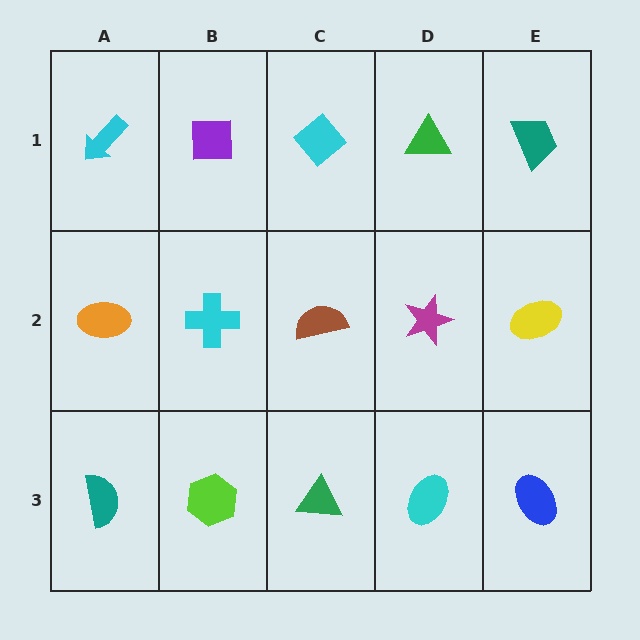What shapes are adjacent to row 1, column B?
A cyan cross (row 2, column B), a cyan arrow (row 1, column A), a cyan diamond (row 1, column C).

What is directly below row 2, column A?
A teal semicircle.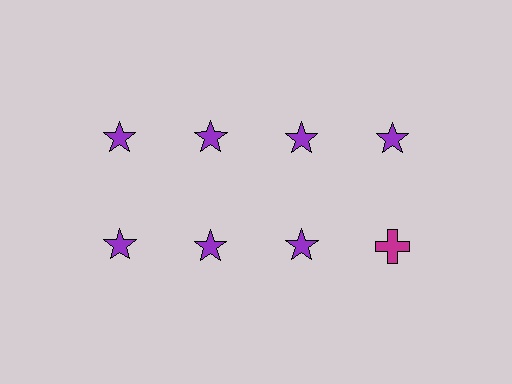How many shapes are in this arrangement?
There are 8 shapes arranged in a grid pattern.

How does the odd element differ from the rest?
It differs in both color (magenta instead of purple) and shape (cross instead of star).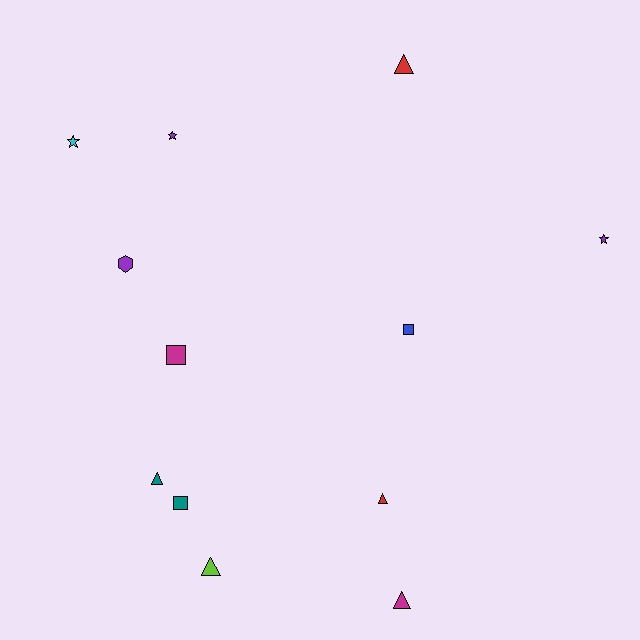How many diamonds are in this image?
There are no diamonds.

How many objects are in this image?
There are 12 objects.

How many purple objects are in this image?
There are 3 purple objects.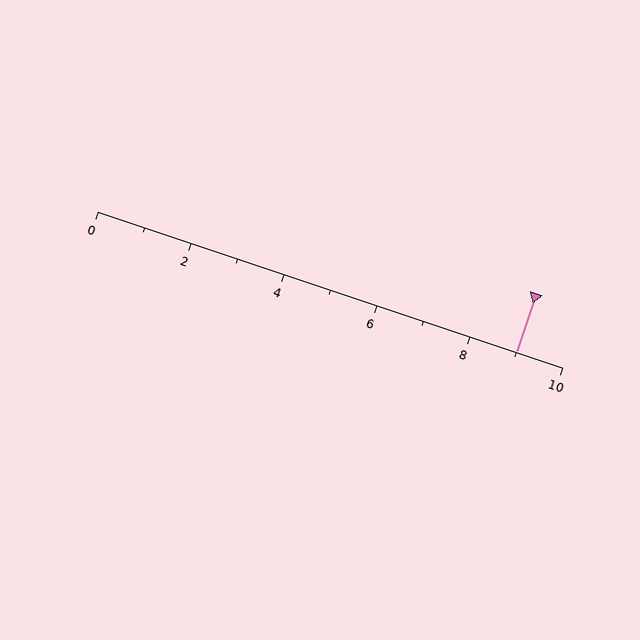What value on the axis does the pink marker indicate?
The marker indicates approximately 9.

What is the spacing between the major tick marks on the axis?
The major ticks are spaced 2 apart.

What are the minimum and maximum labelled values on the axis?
The axis runs from 0 to 10.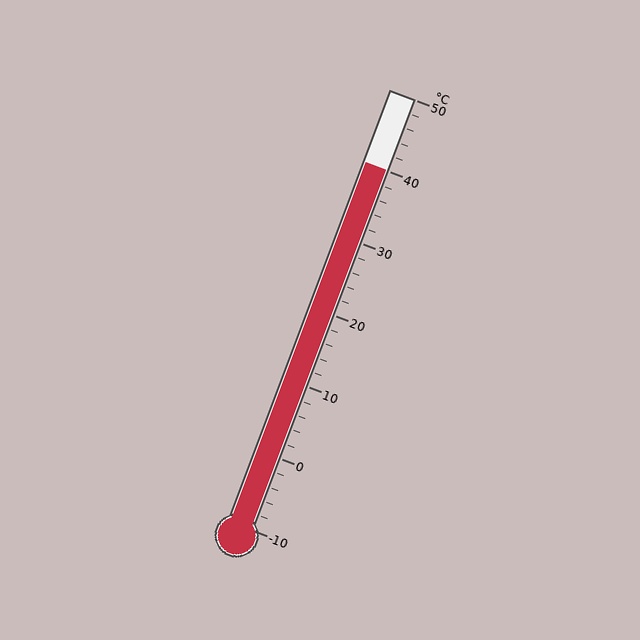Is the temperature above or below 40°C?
The temperature is at 40°C.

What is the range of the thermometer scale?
The thermometer scale ranges from -10°C to 50°C.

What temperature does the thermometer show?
The thermometer shows approximately 40°C.